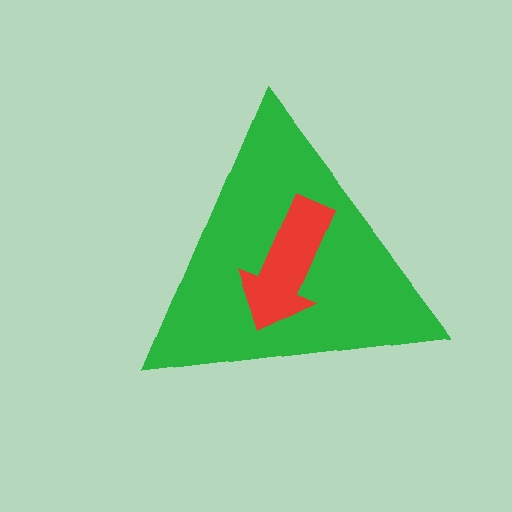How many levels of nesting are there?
2.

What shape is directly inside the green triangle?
The red arrow.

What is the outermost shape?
The green triangle.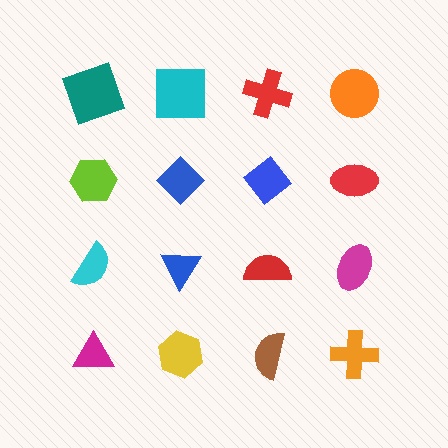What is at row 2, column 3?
A blue diamond.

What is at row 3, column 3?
A red semicircle.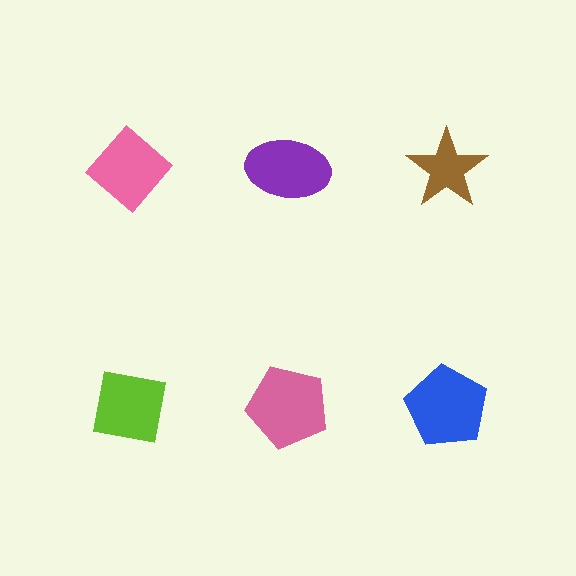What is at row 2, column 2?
A pink pentagon.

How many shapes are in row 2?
3 shapes.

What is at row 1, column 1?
A pink diamond.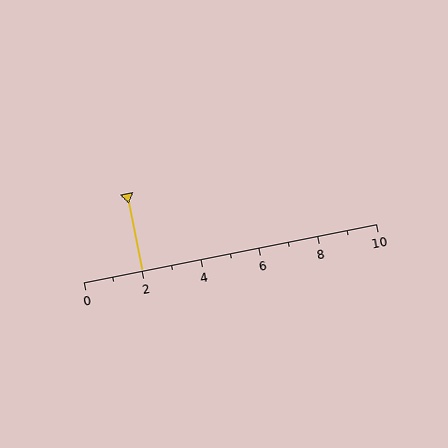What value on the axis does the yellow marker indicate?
The marker indicates approximately 2.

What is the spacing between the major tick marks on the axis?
The major ticks are spaced 2 apart.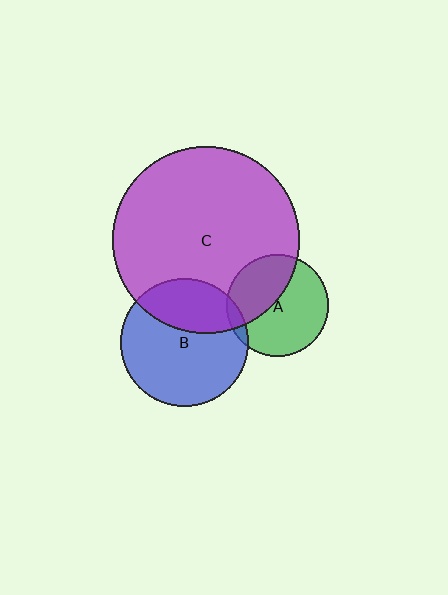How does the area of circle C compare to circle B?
Approximately 2.1 times.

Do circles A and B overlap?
Yes.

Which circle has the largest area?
Circle C (purple).